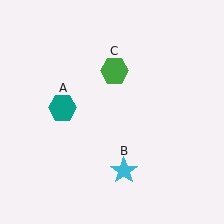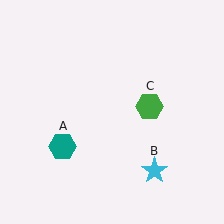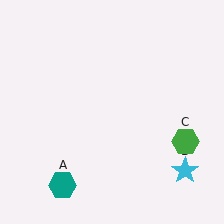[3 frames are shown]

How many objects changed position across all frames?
3 objects changed position: teal hexagon (object A), cyan star (object B), green hexagon (object C).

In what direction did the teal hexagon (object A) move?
The teal hexagon (object A) moved down.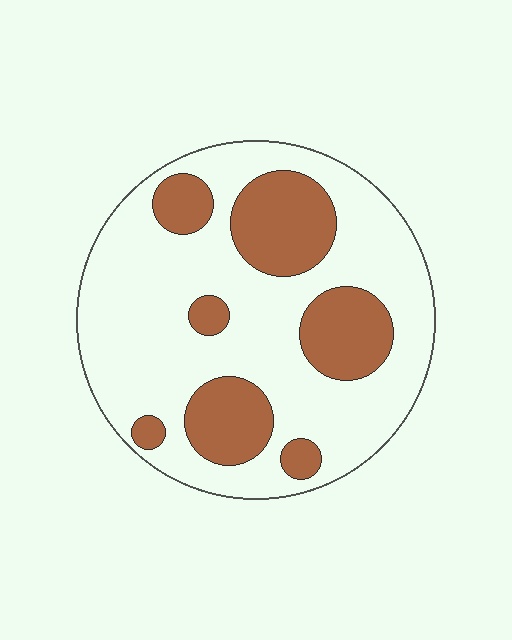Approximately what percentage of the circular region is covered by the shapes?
Approximately 30%.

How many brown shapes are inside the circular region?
7.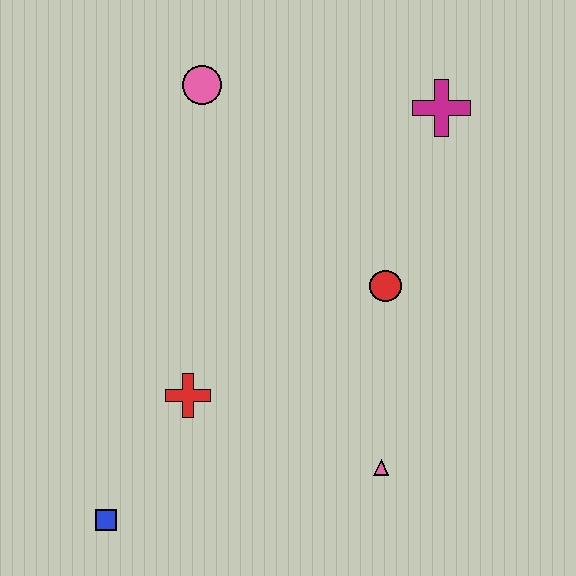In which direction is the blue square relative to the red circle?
The blue square is to the left of the red circle.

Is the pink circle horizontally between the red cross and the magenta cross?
Yes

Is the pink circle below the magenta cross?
No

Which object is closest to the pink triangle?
The red circle is closest to the pink triangle.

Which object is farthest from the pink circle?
The blue square is farthest from the pink circle.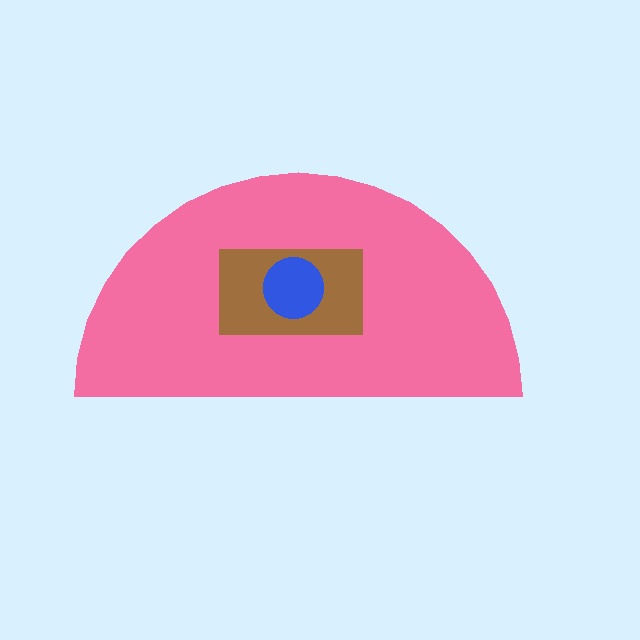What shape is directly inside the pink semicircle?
The brown rectangle.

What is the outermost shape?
The pink semicircle.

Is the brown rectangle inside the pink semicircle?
Yes.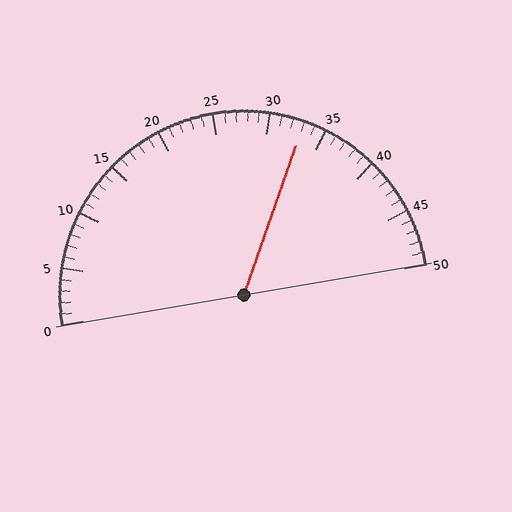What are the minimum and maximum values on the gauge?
The gauge ranges from 0 to 50.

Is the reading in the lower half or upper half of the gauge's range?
The reading is in the upper half of the range (0 to 50).